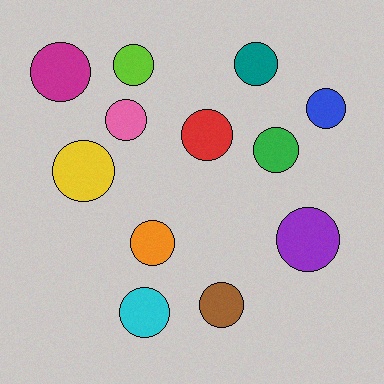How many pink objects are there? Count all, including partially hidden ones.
There is 1 pink object.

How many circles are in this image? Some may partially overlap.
There are 12 circles.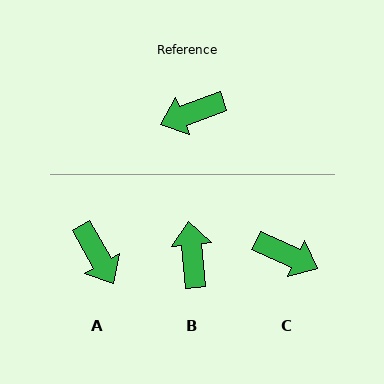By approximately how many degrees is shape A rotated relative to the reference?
Approximately 99 degrees counter-clockwise.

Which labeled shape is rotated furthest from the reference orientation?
C, about 135 degrees away.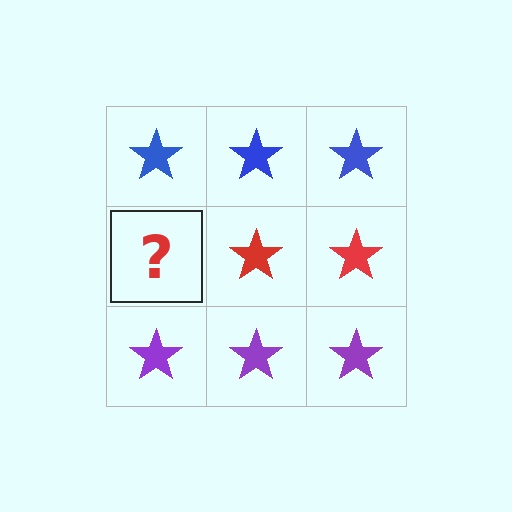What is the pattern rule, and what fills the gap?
The rule is that each row has a consistent color. The gap should be filled with a red star.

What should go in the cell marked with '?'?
The missing cell should contain a red star.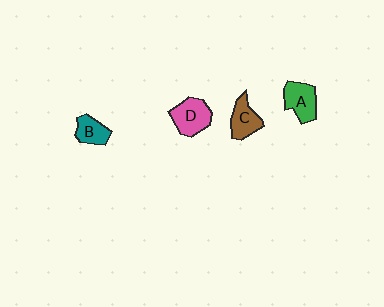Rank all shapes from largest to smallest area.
From largest to smallest: D (pink), A (green), C (brown), B (teal).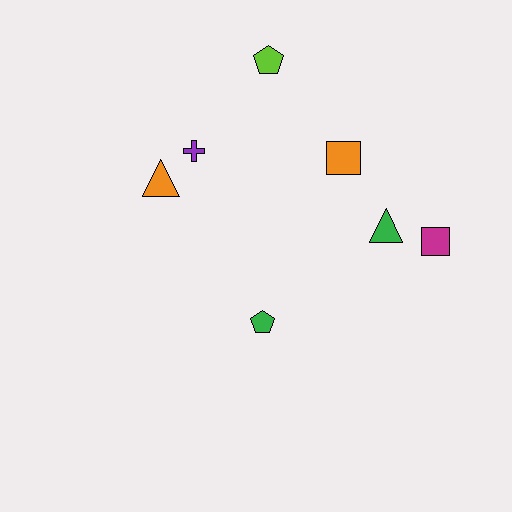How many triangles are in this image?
There are 2 triangles.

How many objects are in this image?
There are 7 objects.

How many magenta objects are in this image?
There is 1 magenta object.